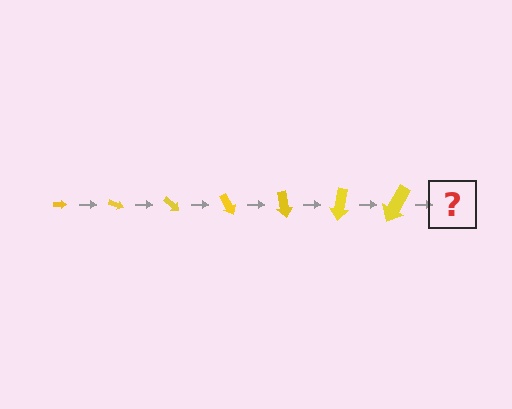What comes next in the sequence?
The next element should be an arrow, larger than the previous one and rotated 140 degrees from the start.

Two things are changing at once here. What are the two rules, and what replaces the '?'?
The two rules are that the arrow grows larger each step and it rotates 20 degrees each step. The '?' should be an arrow, larger than the previous one and rotated 140 degrees from the start.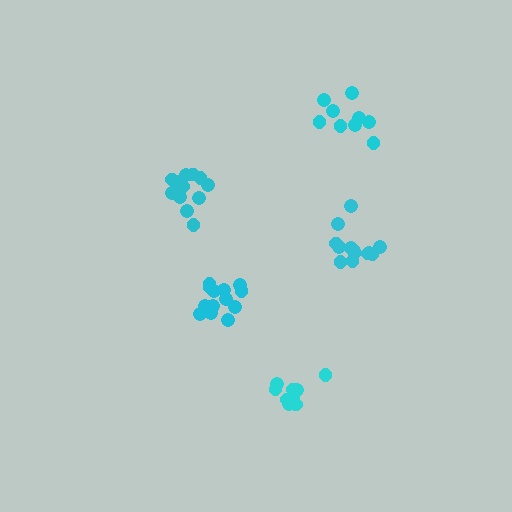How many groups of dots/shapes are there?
There are 5 groups.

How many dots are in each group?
Group 1: 9 dots, Group 2: 12 dots, Group 3: 9 dots, Group 4: 13 dots, Group 5: 13 dots (56 total).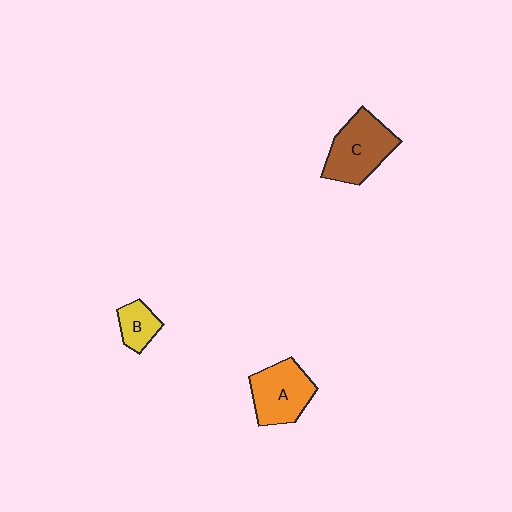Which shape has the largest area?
Shape C (brown).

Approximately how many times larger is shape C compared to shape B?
Approximately 2.3 times.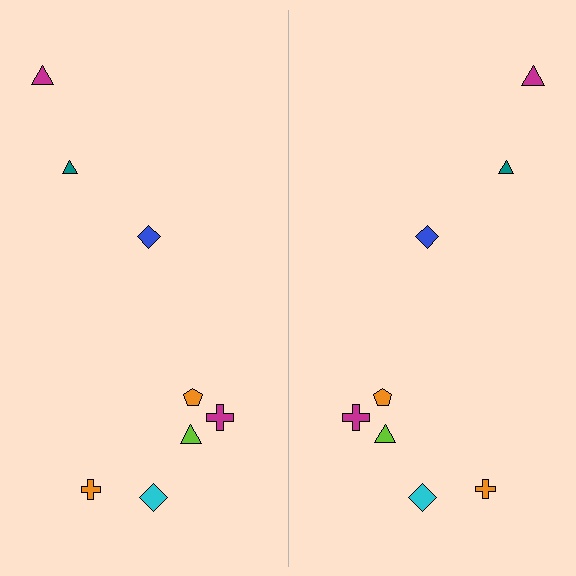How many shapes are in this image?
There are 16 shapes in this image.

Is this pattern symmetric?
Yes, this pattern has bilateral (reflection) symmetry.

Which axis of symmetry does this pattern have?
The pattern has a vertical axis of symmetry running through the center of the image.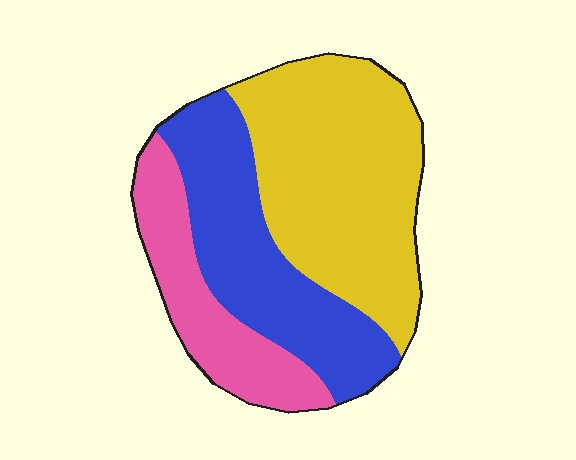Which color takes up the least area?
Pink, at roughly 20%.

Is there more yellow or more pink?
Yellow.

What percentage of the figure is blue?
Blue covers roughly 35% of the figure.